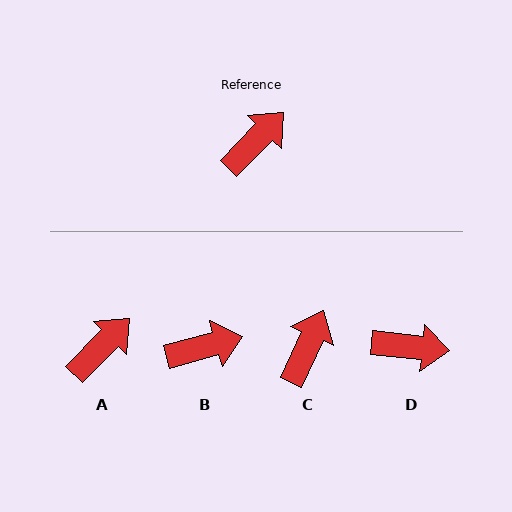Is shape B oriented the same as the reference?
No, it is off by about 30 degrees.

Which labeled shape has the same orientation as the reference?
A.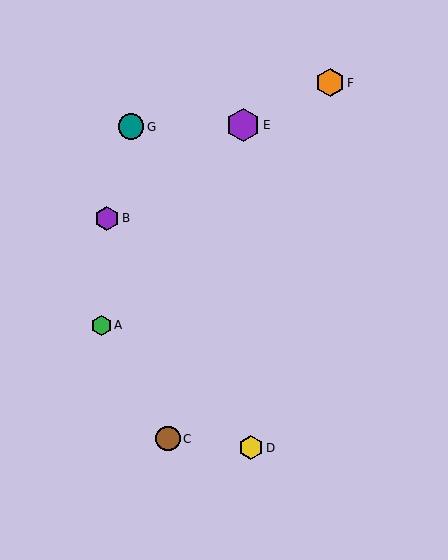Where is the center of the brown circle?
The center of the brown circle is at (168, 439).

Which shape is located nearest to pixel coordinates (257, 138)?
The purple hexagon (labeled E) at (243, 125) is nearest to that location.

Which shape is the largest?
The purple hexagon (labeled E) is the largest.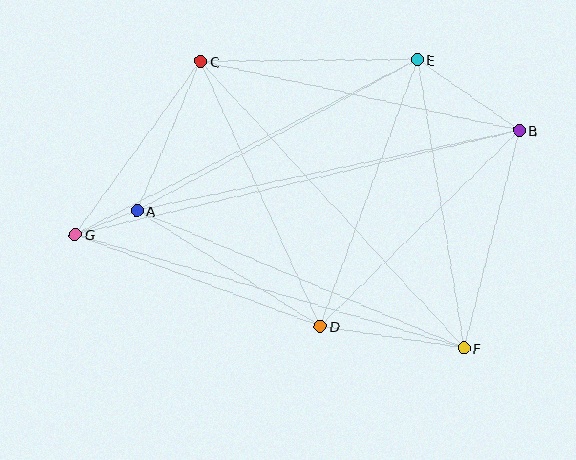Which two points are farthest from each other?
Points B and G are farthest from each other.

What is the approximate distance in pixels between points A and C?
The distance between A and C is approximately 162 pixels.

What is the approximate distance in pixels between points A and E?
The distance between A and E is approximately 318 pixels.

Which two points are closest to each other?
Points A and G are closest to each other.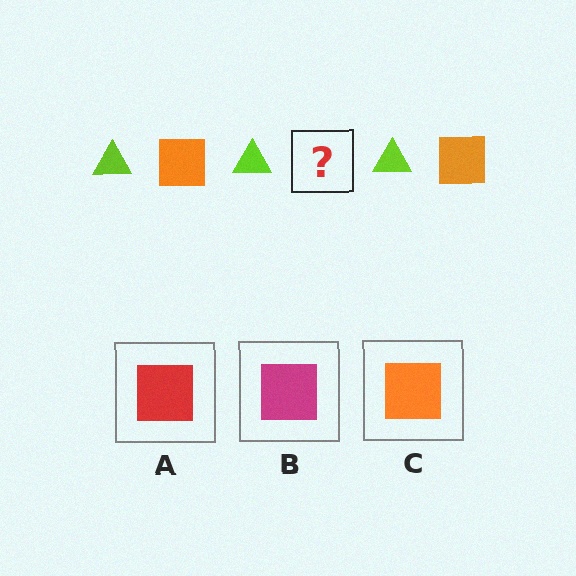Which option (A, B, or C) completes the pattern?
C.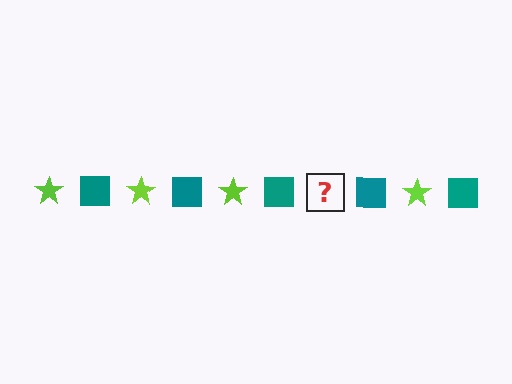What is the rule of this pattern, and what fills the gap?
The rule is that the pattern alternates between lime star and teal square. The gap should be filled with a lime star.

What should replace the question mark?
The question mark should be replaced with a lime star.